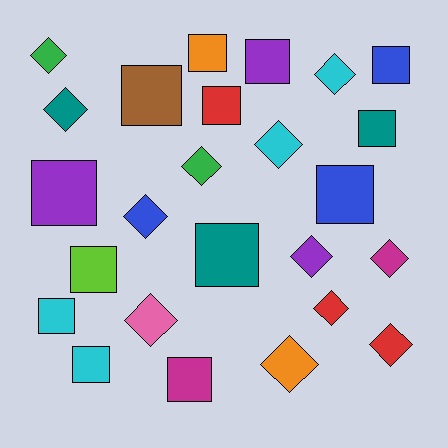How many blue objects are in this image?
There are 3 blue objects.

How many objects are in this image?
There are 25 objects.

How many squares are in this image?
There are 13 squares.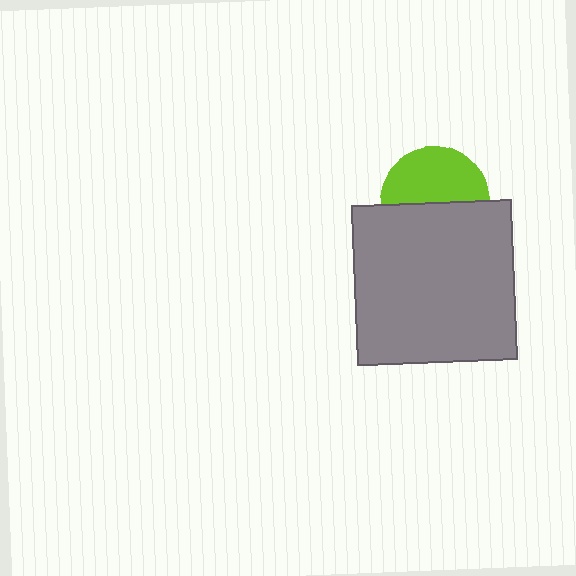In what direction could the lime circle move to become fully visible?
The lime circle could move up. That would shift it out from behind the gray square entirely.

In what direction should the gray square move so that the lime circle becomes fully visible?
The gray square should move down. That is the shortest direction to clear the overlap and leave the lime circle fully visible.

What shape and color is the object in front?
The object in front is a gray square.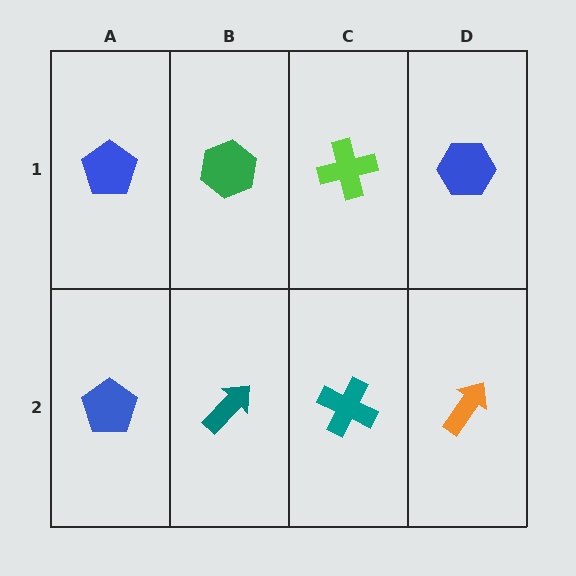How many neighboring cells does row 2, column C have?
3.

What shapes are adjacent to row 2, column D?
A blue hexagon (row 1, column D), a teal cross (row 2, column C).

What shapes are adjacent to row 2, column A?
A blue pentagon (row 1, column A), a teal arrow (row 2, column B).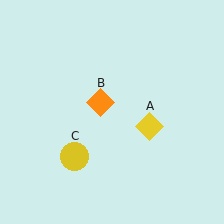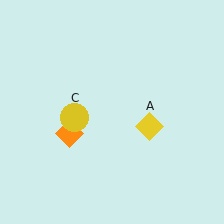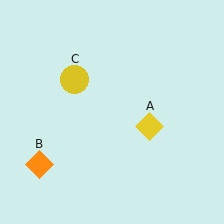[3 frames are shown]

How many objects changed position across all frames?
2 objects changed position: orange diamond (object B), yellow circle (object C).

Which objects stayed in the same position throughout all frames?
Yellow diamond (object A) remained stationary.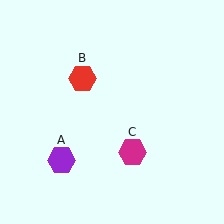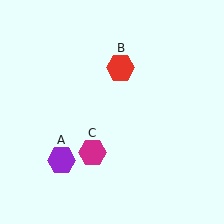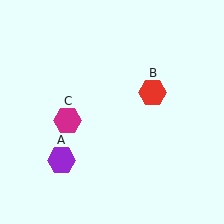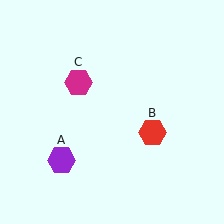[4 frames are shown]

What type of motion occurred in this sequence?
The red hexagon (object B), magenta hexagon (object C) rotated clockwise around the center of the scene.